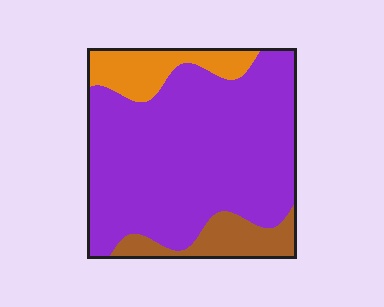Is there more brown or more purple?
Purple.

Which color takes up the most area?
Purple, at roughly 75%.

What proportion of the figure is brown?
Brown takes up about one eighth (1/8) of the figure.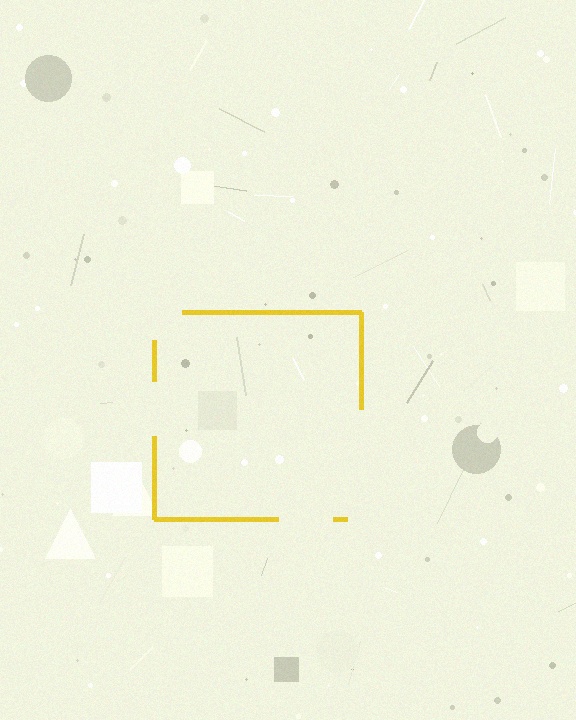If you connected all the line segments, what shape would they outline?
They would outline a square.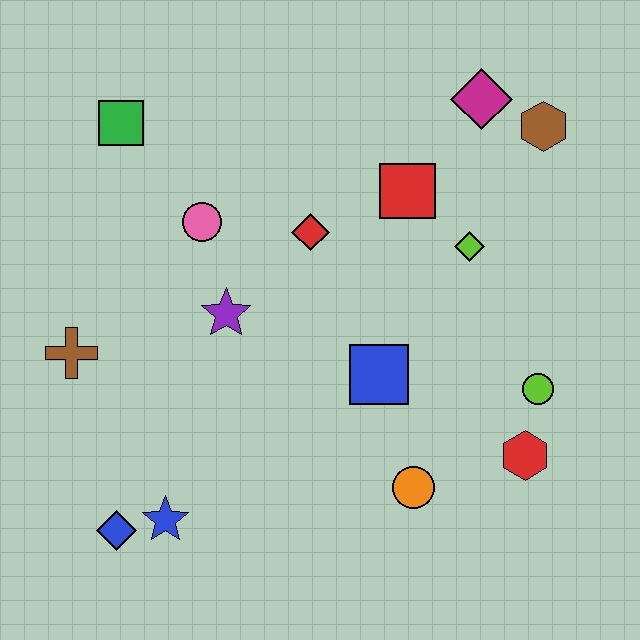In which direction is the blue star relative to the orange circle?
The blue star is to the left of the orange circle.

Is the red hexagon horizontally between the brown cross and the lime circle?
Yes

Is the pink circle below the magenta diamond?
Yes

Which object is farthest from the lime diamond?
The blue diamond is farthest from the lime diamond.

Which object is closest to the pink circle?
The purple star is closest to the pink circle.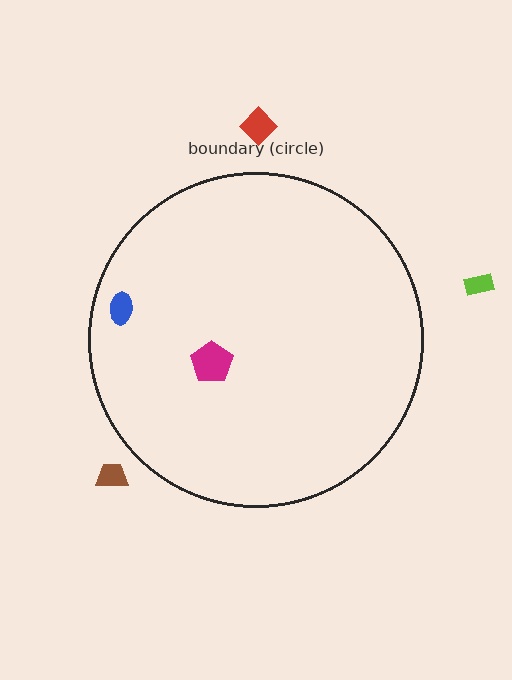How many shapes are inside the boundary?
2 inside, 3 outside.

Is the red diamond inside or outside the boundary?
Outside.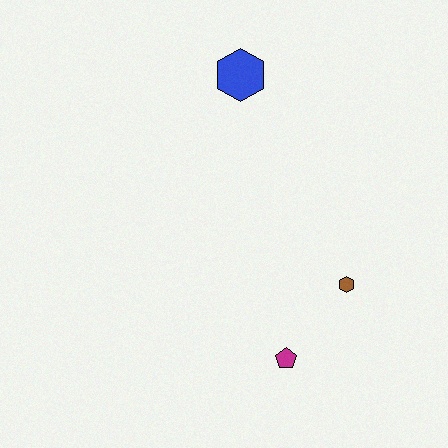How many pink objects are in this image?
There are no pink objects.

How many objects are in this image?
There are 3 objects.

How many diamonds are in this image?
There are no diamonds.